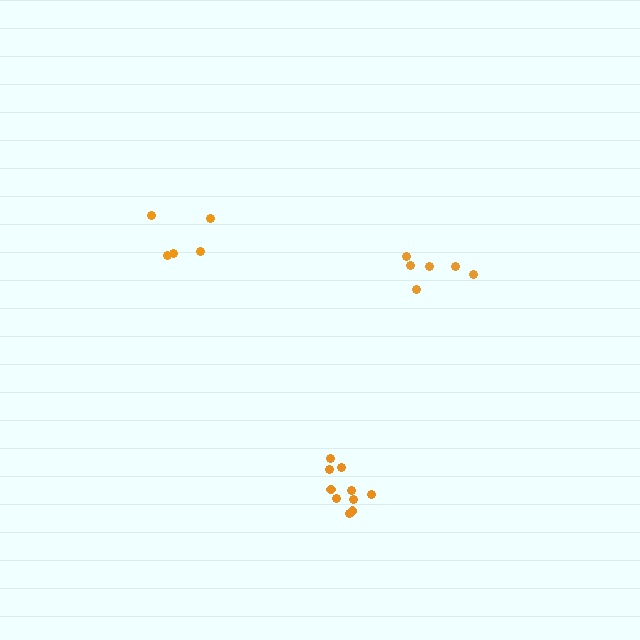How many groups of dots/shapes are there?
There are 3 groups.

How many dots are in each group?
Group 1: 10 dots, Group 2: 5 dots, Group 3: 6 dots (21 total).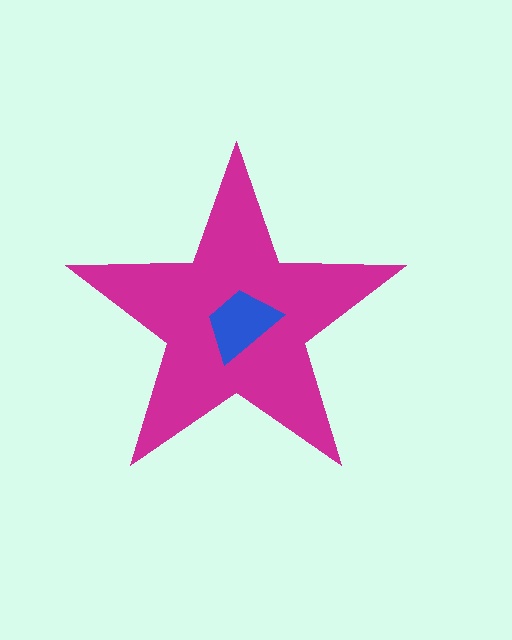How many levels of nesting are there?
2.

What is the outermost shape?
The magenta star.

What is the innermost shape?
The blue trapezoid.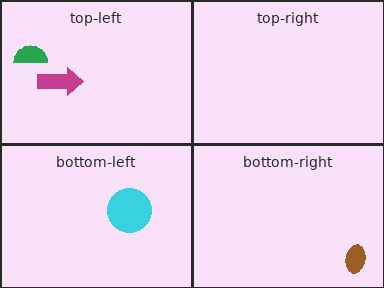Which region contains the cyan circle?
The bottom-left region.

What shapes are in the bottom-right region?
The brown ellipse.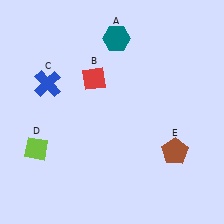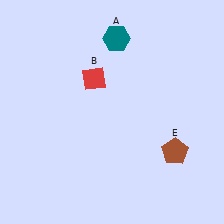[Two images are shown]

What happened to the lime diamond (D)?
The lime diamond (D) was removed in Image 2. It was in the bottom-left area of Image 1.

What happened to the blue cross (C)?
The blue cross (C) was removed in Image 2. It was in the top-left area of Image 1.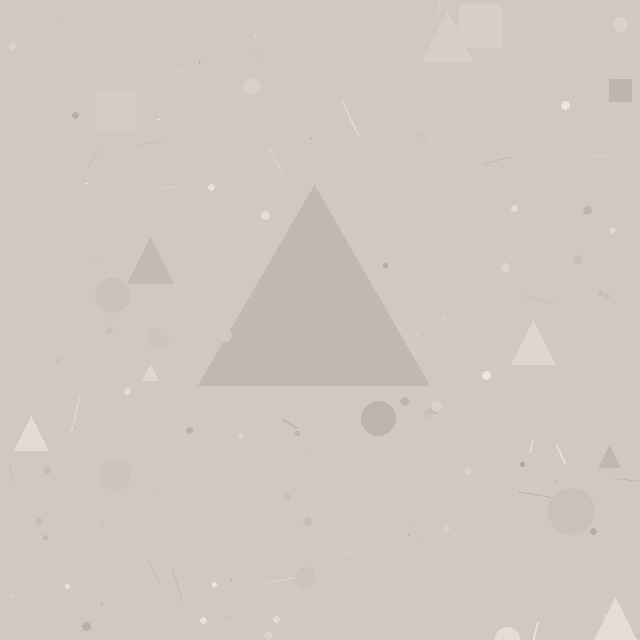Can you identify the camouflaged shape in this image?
The camouflaged shape is a triangle.